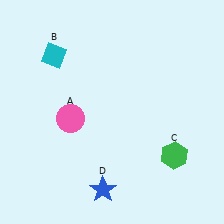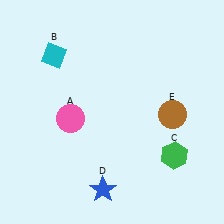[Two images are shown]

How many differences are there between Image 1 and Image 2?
There is 1 difference between the two images.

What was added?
A brown circle (E) was added in Image 2.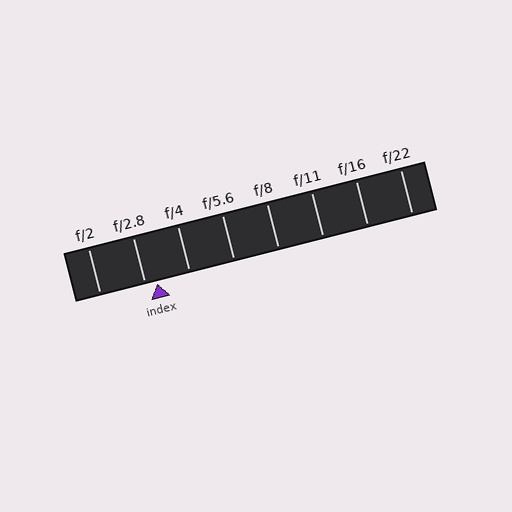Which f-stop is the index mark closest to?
The index mark is closest to f/2.8.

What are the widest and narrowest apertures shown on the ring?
The widest aperture shown is f/2 and the narrowest is f/22.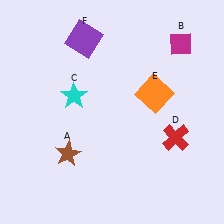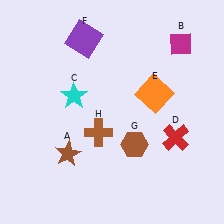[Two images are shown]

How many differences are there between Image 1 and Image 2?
There are 2 differences between the two images.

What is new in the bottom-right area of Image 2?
A brown hexagon (G) was added in the bottom-right area of Image 2.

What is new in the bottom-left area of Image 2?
A brown cross (H) was added in the bottom-left area of Image 2.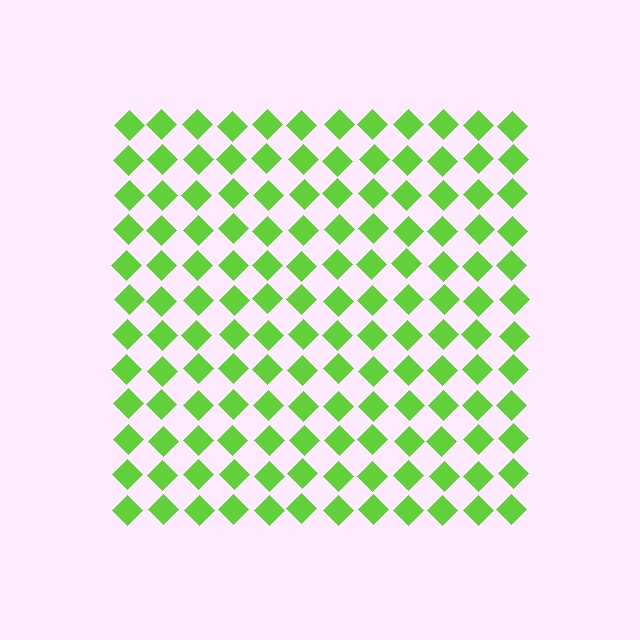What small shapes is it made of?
It is made of small diamonds.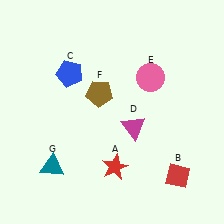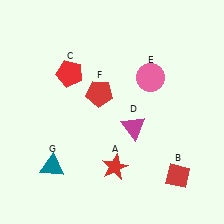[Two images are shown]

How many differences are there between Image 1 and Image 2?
There are 2 differences between the two images.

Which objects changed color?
C changed from blue to red. F changed from brown to red.